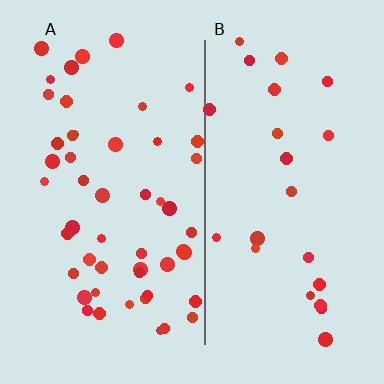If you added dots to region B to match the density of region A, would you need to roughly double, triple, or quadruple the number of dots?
Approximately double.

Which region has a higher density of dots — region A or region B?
A (the left).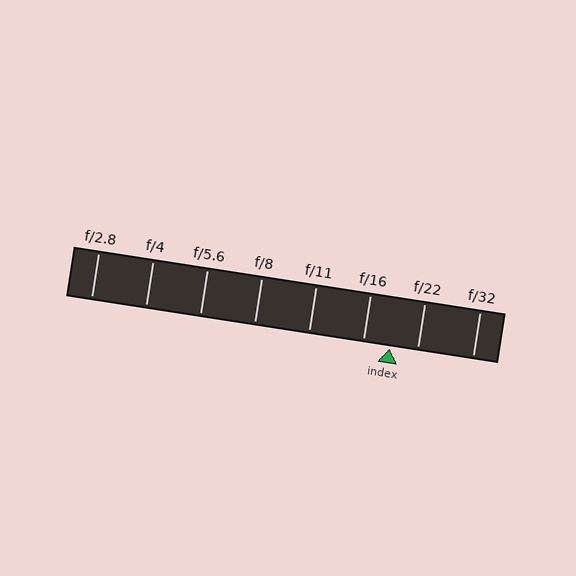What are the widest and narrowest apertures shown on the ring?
The widest aperture shown is f/2.8 and the narrowest is f/32.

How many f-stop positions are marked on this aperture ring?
There are 8 f-stop positions marked.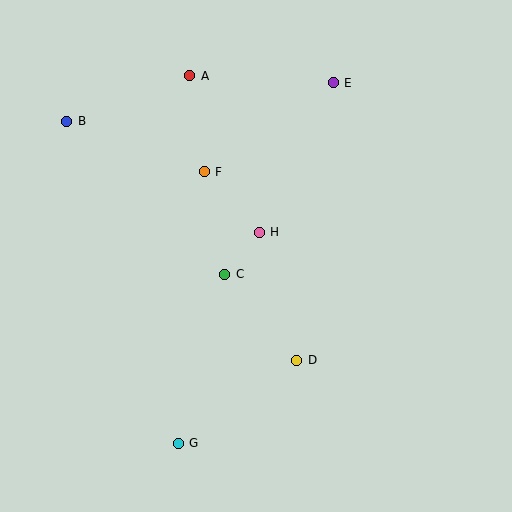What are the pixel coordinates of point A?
Point A is at (190, 76).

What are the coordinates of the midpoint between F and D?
The midpoint between F and D is at (251, 266).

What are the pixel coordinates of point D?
Point D is at (297, 360).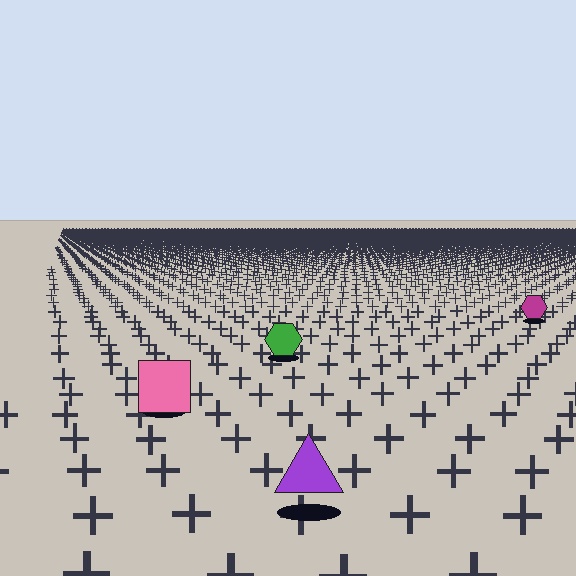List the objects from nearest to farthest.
From nearest to farthest: the purple triangle, the pink square, the green hexagon, the magenta hexagon.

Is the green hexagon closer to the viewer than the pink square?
No. The pink square is closer — you can tell from the texture gradient: the ground texture is coarser near it.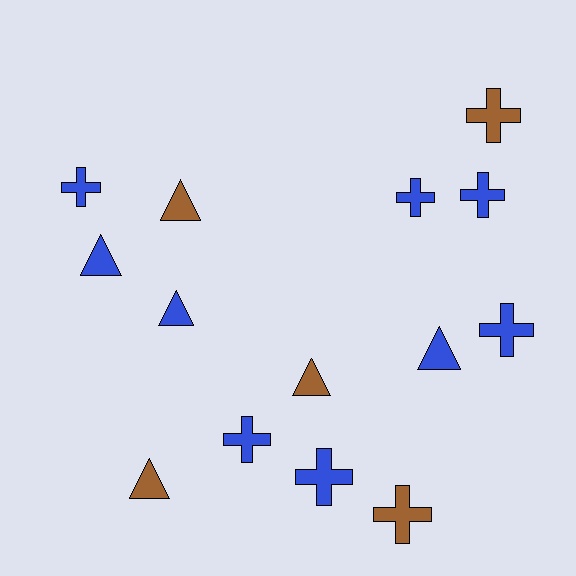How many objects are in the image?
There are 14 objects.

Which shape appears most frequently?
Cross, with 8 objects.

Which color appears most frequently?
Blue, with 9 objects.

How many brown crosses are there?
There are 2 brown crosses.